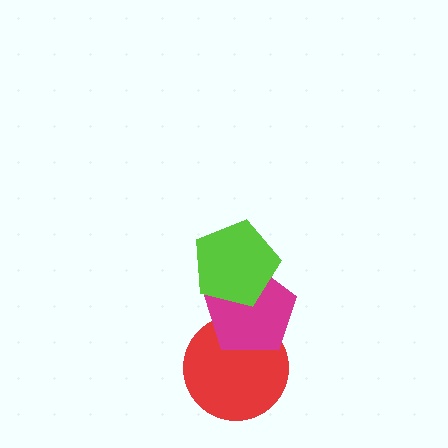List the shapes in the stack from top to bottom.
From top to bottom: the lime pentagon, the magenta pentagon, the red circle.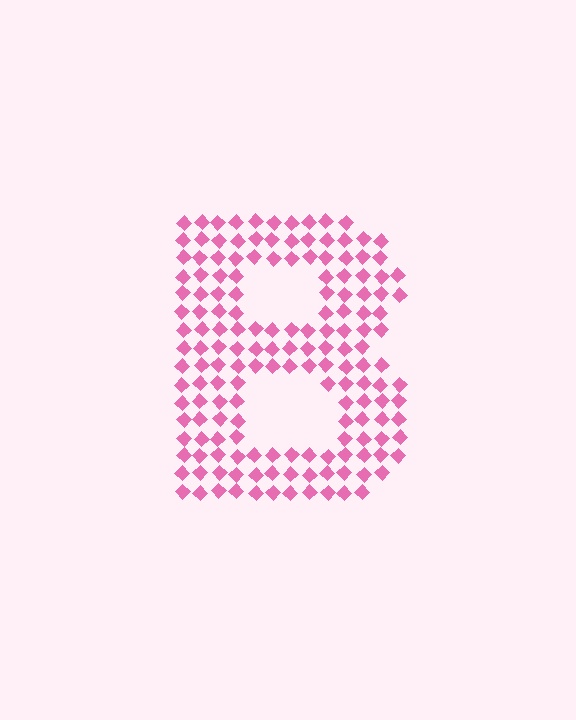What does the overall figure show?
The overall figure shows the letter B.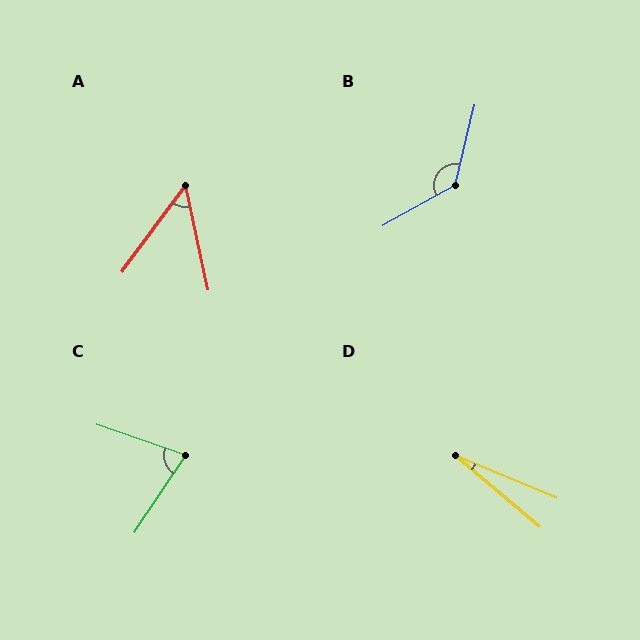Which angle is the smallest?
D, at approximately 18 degrees.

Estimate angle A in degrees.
Approximately 48 degrees.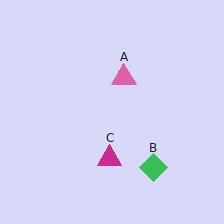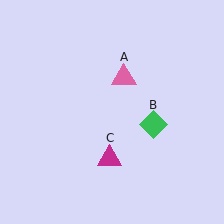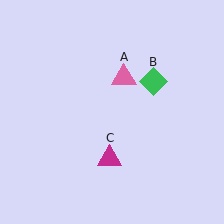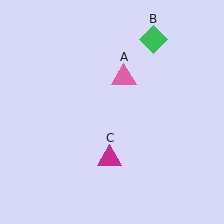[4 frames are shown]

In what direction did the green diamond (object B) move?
The green diamond (object B) moved up.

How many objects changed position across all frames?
1 object changed position: green diamond (object B).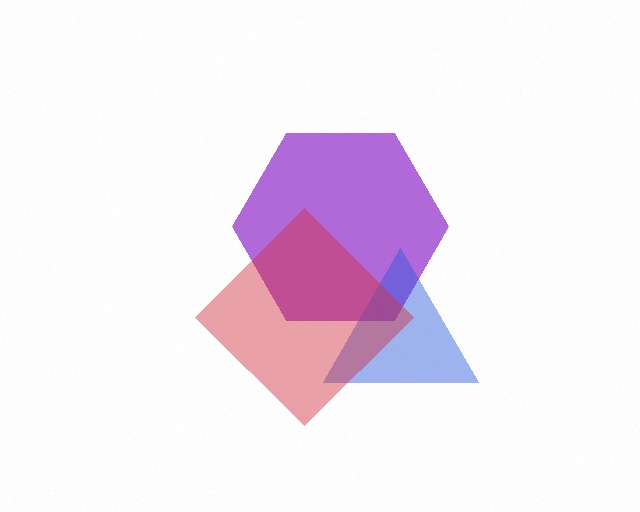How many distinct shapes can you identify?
There are 3 distinct shapes: a purple hexagon, a blue triangle, a red diamond.